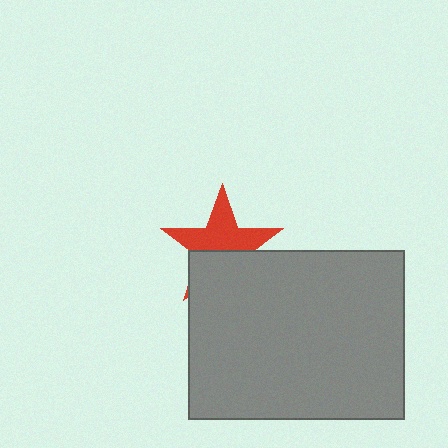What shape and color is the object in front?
The object in front is a gray rectangle.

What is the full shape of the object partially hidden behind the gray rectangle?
The partially hidden object is a red star.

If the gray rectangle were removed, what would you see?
You would see the complete red star.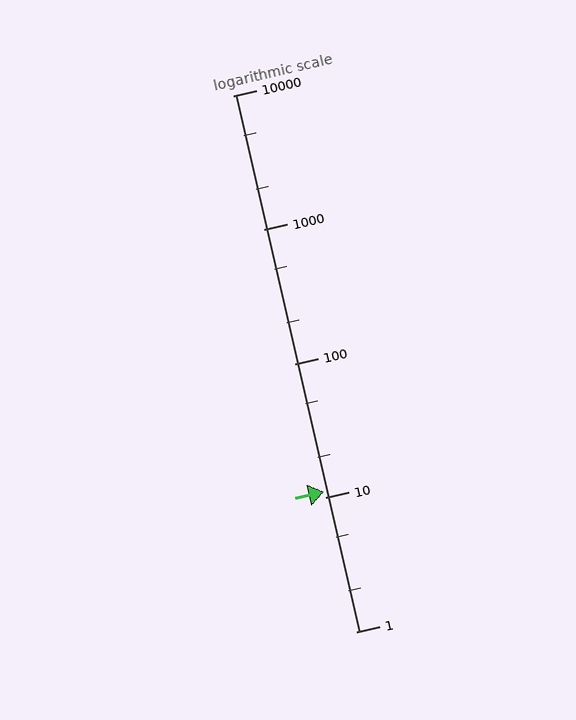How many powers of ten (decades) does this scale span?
The scale spans 4 decades, from 1 to 10000.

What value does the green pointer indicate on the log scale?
The pointer indicates approximately 11.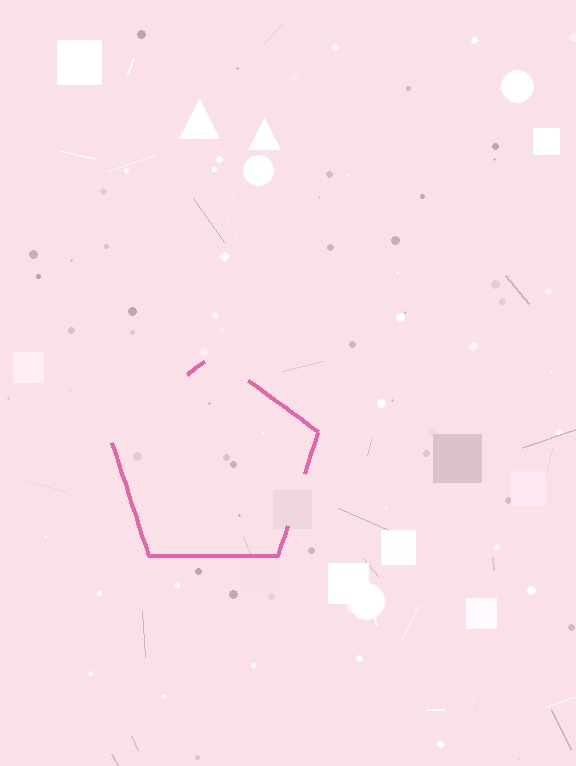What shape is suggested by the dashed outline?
The dashed outline suggests a pentagon.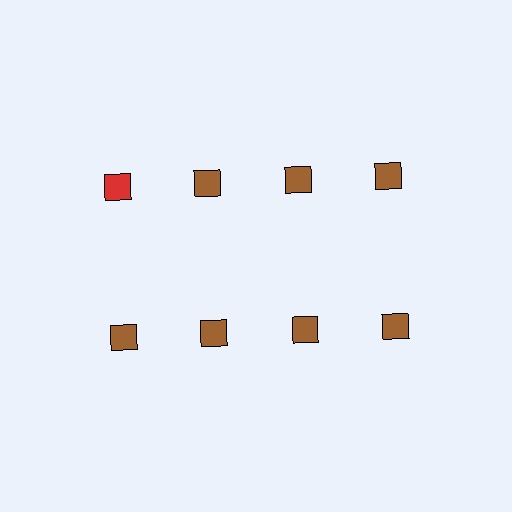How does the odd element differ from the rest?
It has a different color: red instead of brown.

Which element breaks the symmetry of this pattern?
The red square in the top row, leftmost column breaks the symmetry. All other shapes are brown squares.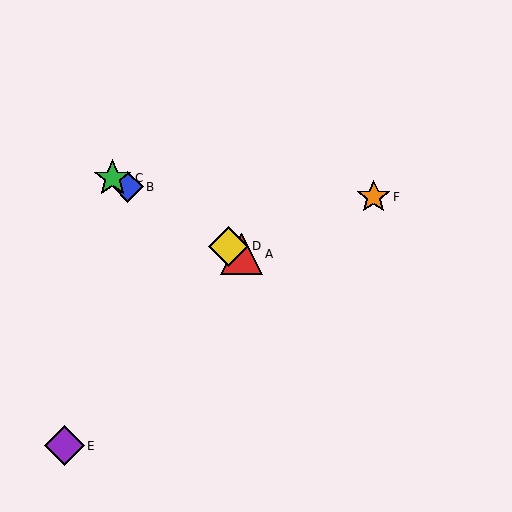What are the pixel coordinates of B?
Object B is at (128, 187).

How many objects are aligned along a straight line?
4 objects (A, B, C, D) are aligned along a straight line.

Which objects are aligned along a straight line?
Objects A, B, C, D are aligned along a straight line.